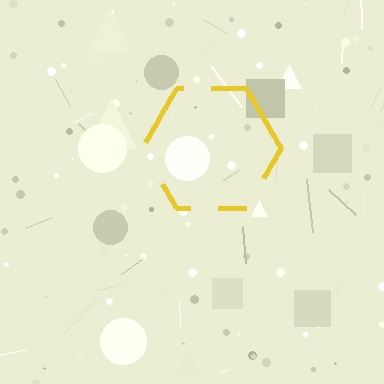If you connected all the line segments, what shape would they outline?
They would outline a hexagon.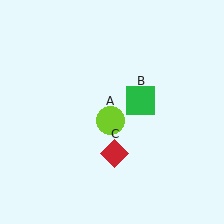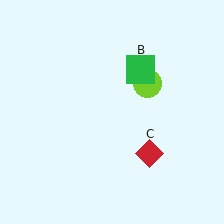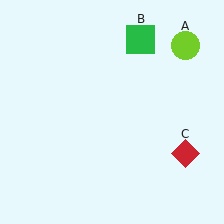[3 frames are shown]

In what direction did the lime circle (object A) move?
The lime circle (object A) moved up and to the right.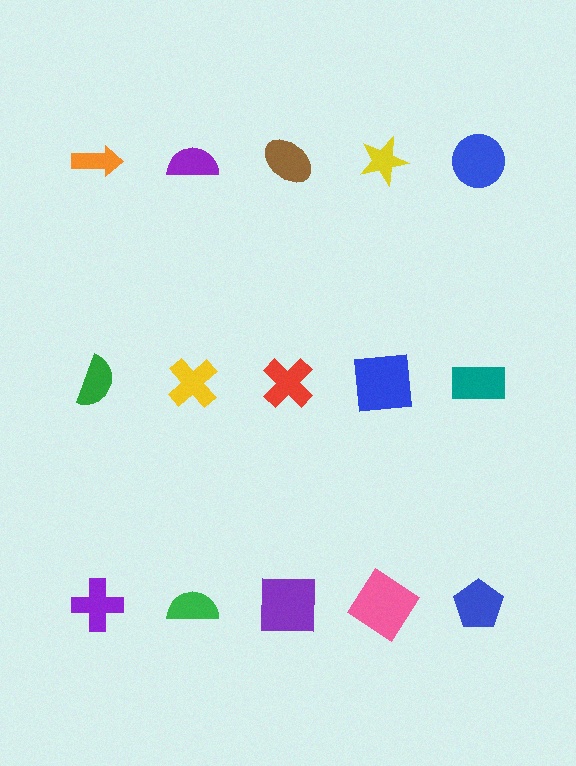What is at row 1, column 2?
A purple semicircle.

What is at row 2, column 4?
A blue square.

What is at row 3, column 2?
A green semicircle.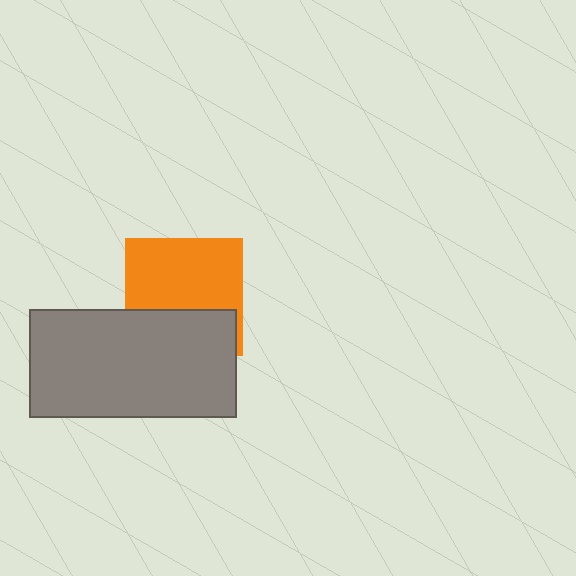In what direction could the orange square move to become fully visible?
The orange square could move up. That would shift it out from behind the gray rectangle entirely.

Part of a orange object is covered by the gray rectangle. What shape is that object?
It is a square.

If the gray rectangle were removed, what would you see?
You would see the complete orange square.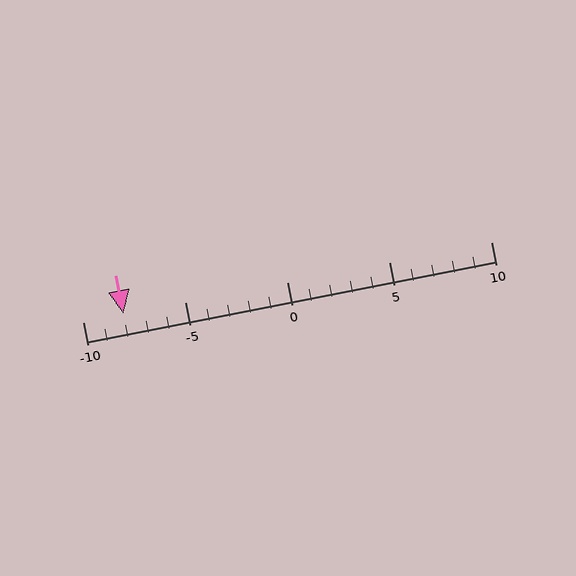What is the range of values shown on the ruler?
The ruler shows values from -10 to 10.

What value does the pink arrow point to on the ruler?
The pink arrow points to approximately -8.